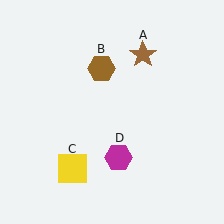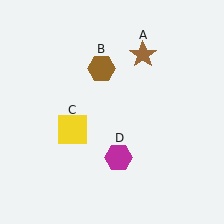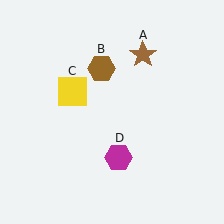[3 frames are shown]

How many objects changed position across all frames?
1 object changed position: yellow square (object C).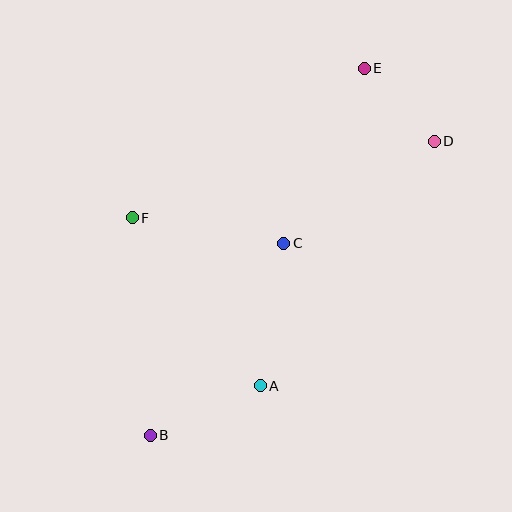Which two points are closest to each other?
Points D and E are closest to each other.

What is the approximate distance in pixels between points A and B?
The distance between A and B is approximately 121 pixels.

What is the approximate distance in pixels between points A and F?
The distance between A and F is approximately 211 pixels.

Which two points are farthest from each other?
Points B and E are farthest from each other.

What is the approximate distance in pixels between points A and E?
The distance between A and E is approximately 334 pixels.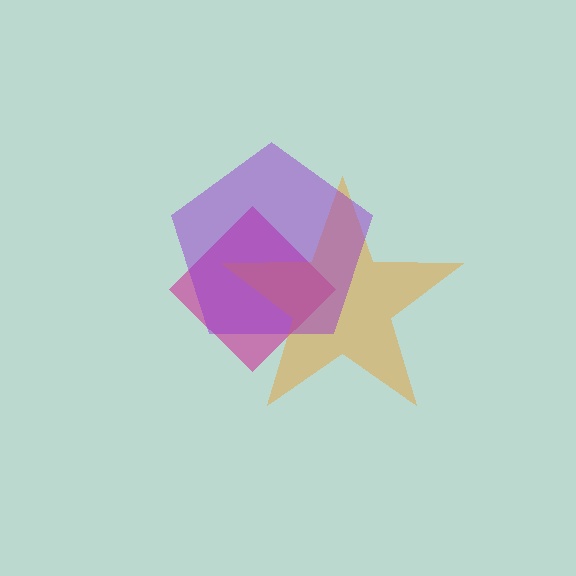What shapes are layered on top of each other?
The layered shapes are: a magenta diamond, an orange star, a purple pentagon.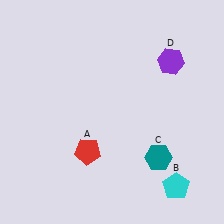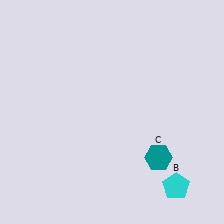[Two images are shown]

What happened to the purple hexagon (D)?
The purple hexagon (D) was removed in Image 2. It was in the top-right area of Image 1.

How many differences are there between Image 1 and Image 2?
There are 2 differences between the two images.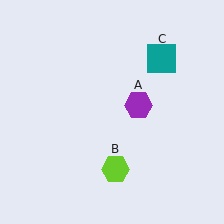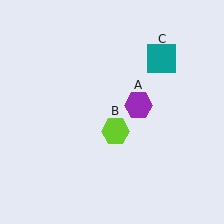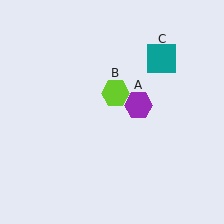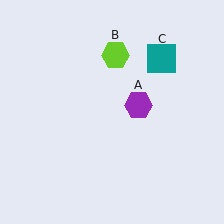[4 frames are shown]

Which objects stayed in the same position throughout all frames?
Purple hexagon (object A) and teal square (object C) remained stationary.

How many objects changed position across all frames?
1 object changed position: lime hexagon (object B).